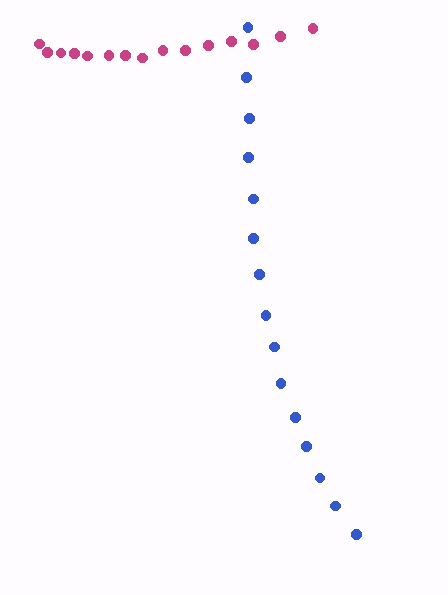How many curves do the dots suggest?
There are 2 distinct paths.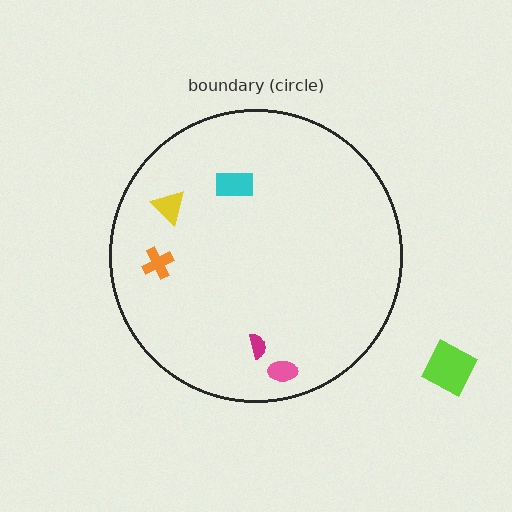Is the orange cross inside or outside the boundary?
Inside.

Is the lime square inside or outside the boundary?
Outside.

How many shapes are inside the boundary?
5 inside, 1 outside.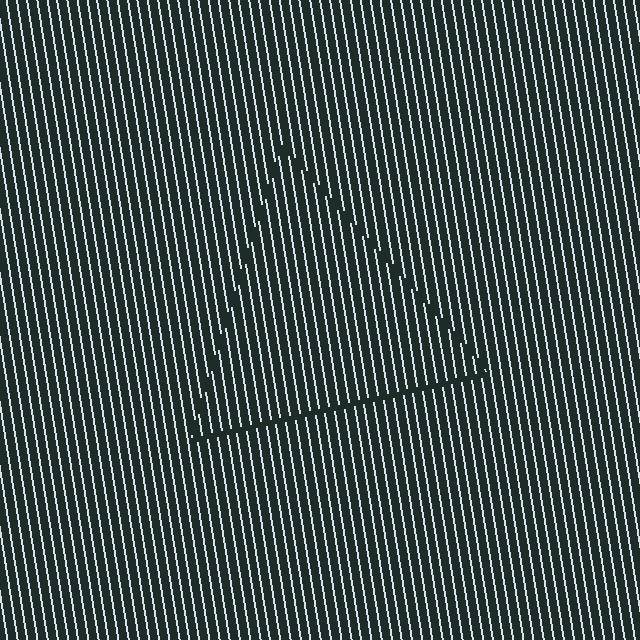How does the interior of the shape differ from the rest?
The interior of the shape contains the same grating, shifted by half a period — the contour is defined by the phase discontinuity where line-ends from the inner and outer gratings abut.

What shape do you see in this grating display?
An illusory triangle. The interior of the shape contains the same grating, shifted by half a period — the contour is defined by the phase discontinuity where line-ends from the inner and outer gratings abut.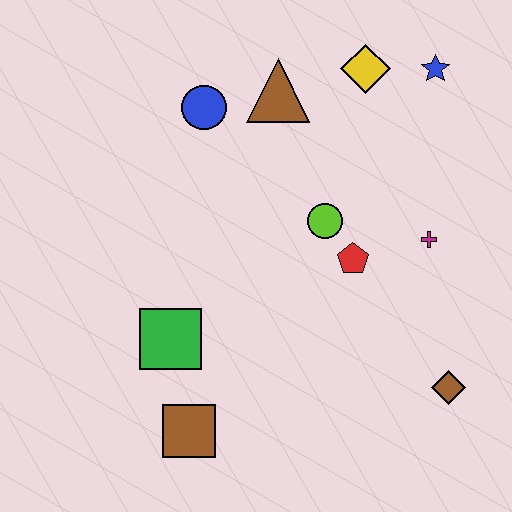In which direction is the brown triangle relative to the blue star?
The brown triangle is to the left of the blue star.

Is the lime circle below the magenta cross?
No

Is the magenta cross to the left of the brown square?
No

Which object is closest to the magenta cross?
The red pentagon is closest to the magenta cross.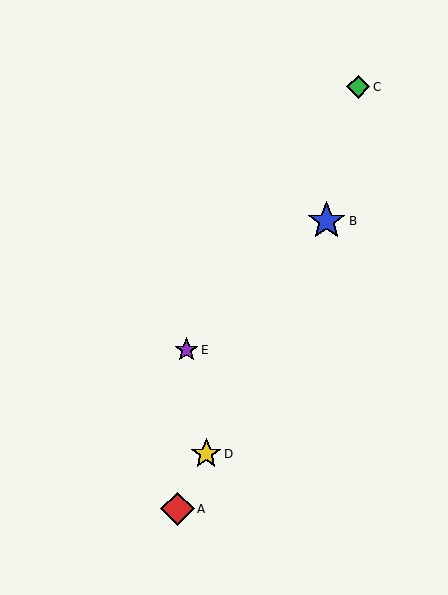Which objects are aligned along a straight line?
Objects A, B, D are aligned along a straight line.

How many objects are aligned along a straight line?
3 objects (A, B, D) are aligned along a straight line.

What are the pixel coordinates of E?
Object E is at (186, 350).